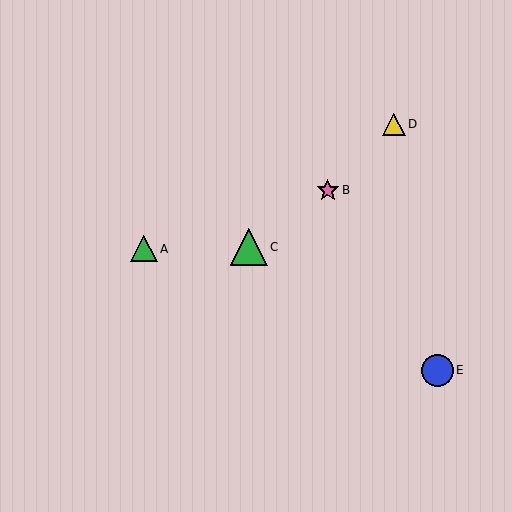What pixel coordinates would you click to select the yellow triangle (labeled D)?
Click at (394, 124) to select the yellow triangle D.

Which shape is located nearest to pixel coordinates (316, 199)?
The pink star (labeled B) at (328, 190) is nearest to that location.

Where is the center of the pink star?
The center of the pink star is at (328, 190).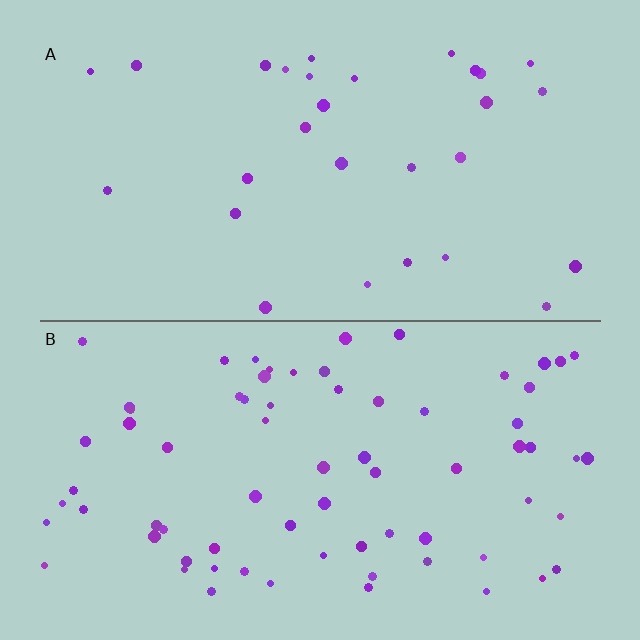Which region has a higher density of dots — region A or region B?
B (the bottom).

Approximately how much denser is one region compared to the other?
Approximately 2.5× — region B over region A.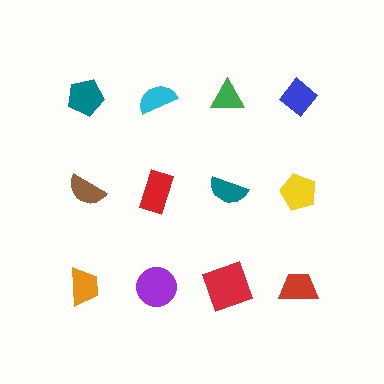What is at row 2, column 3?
A teal semicircle.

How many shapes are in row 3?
4 shapes.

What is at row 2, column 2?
A red rectangle.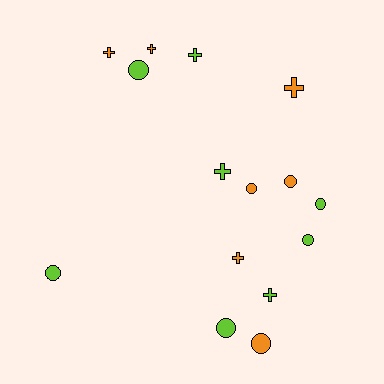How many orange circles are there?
There are 3 orange circles.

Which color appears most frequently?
Lime, with 8 objects.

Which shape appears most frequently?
Circle, with 8 objects.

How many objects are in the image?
There are 15 objects.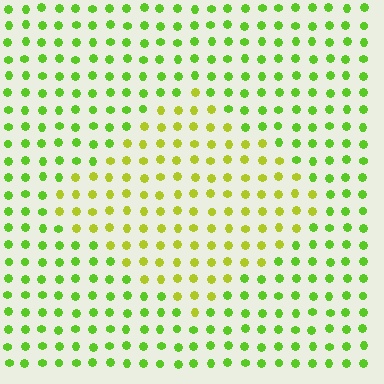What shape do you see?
I see a diamond.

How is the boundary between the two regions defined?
The boundary is defined purely by a slight shift in hue (about 32 degrees). Spacing, size, and orientation are identical on both sides.